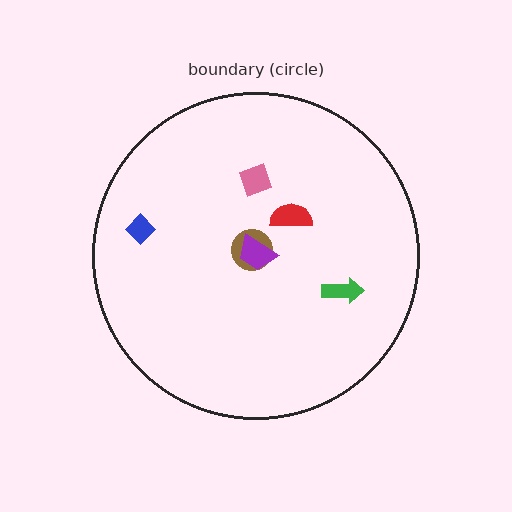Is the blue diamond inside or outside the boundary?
Inside.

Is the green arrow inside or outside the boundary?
Inside.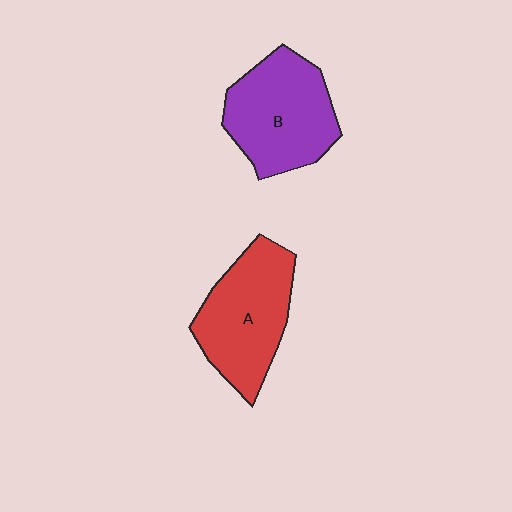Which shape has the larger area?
Shape B (purple).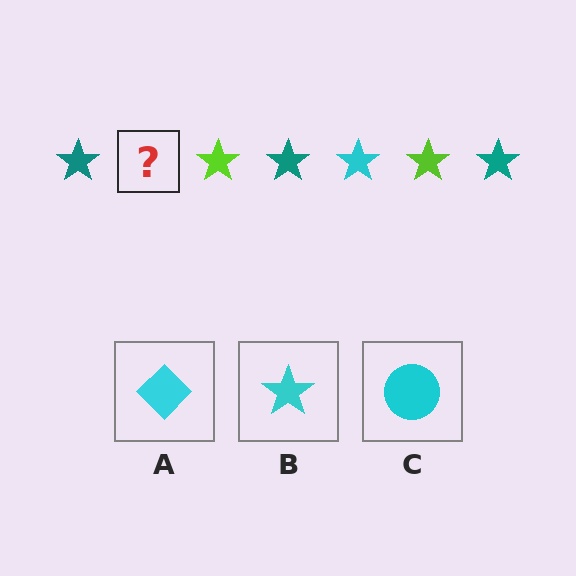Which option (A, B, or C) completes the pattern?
B.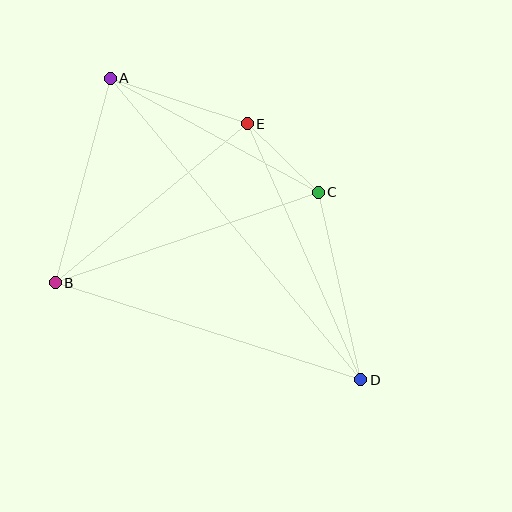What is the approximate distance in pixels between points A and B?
The distance between A and B is approximately 212 pixels.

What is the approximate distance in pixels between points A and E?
The distance between A and E is approximately 144 pixels.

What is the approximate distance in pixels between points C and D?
The distance between C and D is approximately 192 pixels.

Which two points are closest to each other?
Points C and E are closest to each other.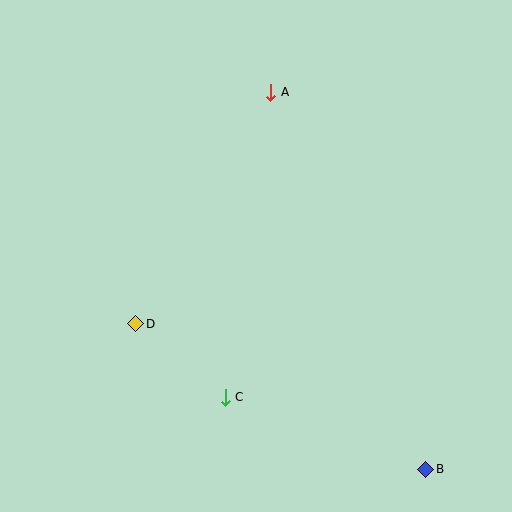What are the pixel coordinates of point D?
Point D is at (136, 324).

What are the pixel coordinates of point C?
Point C is at (225, 397).